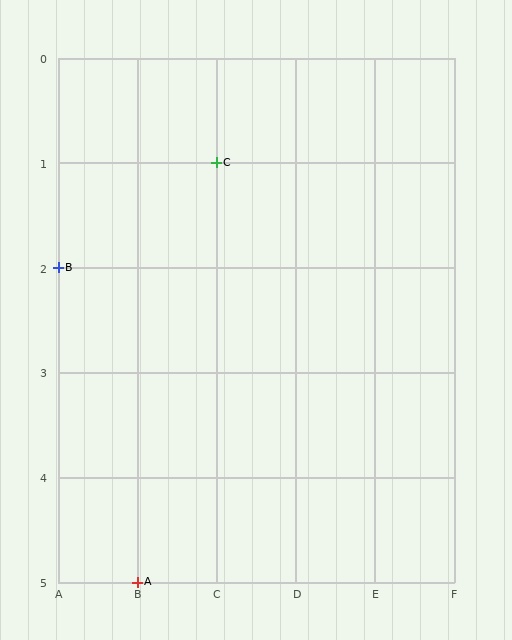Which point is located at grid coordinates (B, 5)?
Point A is at (B, 5).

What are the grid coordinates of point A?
Point A is at grid coordinates (B, 5).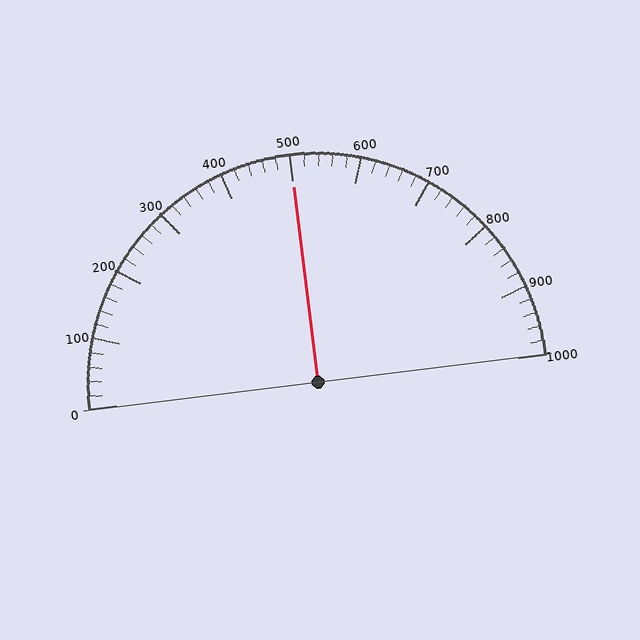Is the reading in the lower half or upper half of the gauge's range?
The reading is in the upper half of the range (0 to 1000).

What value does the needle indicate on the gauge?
The needle indicates approximately 500.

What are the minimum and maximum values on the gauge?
The gauge ranges from 0 to 1000.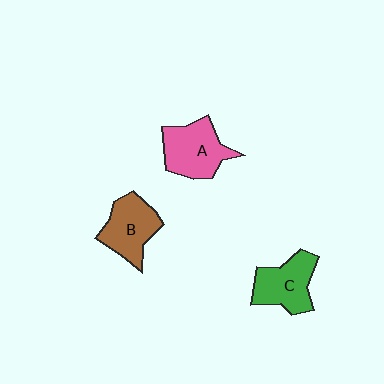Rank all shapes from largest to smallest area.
From largest to smallest: A (pink), C (green), B (brown).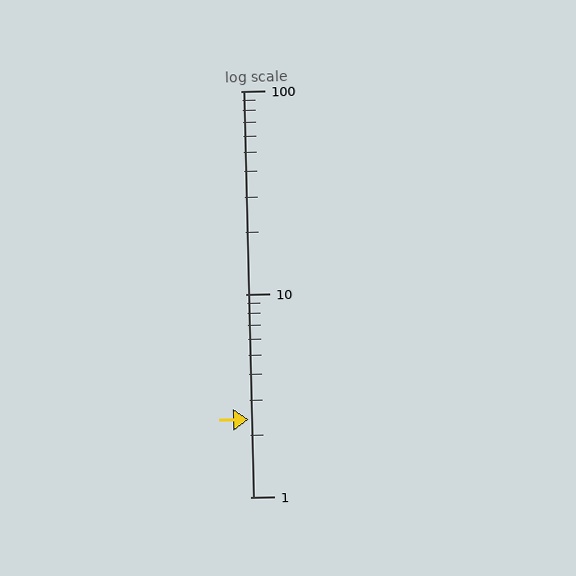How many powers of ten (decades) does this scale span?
The scale spans 2 decades, from 1 to 100.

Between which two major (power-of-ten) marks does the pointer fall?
The pointer is between 1 and 10.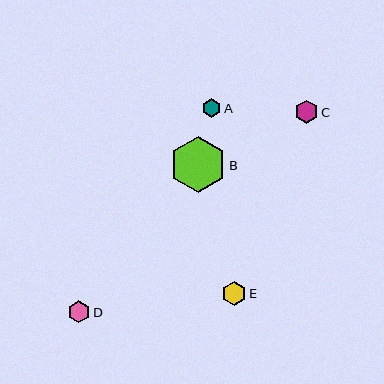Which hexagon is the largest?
Hexagon B is the largest with a size of approximately 56 pixels.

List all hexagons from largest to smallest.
From largest to smallest: B, E, C, D, A.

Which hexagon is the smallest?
Hexagon A is the smallest with a size of approximately 19 pixels.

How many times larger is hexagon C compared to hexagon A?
Hexagon C is approximately 1.2 times the size of hexagon A.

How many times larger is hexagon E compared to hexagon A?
Hexagon E is approximately 1.3 times the size of hexagon A.